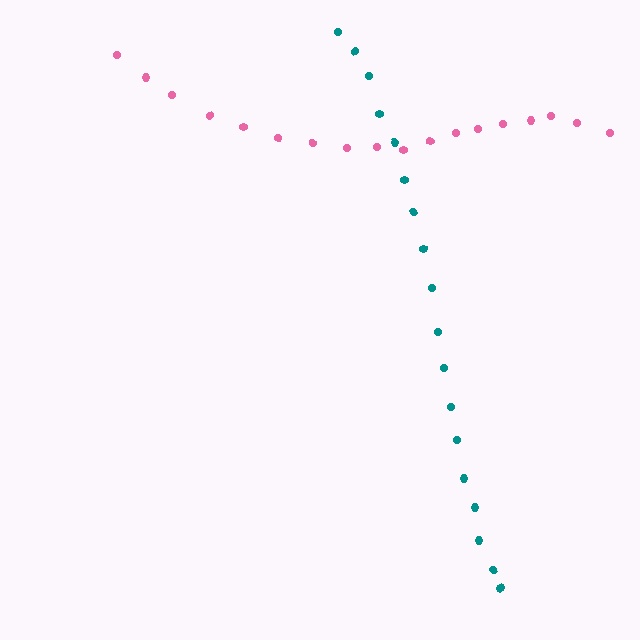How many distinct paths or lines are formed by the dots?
There are 2 distinct paths.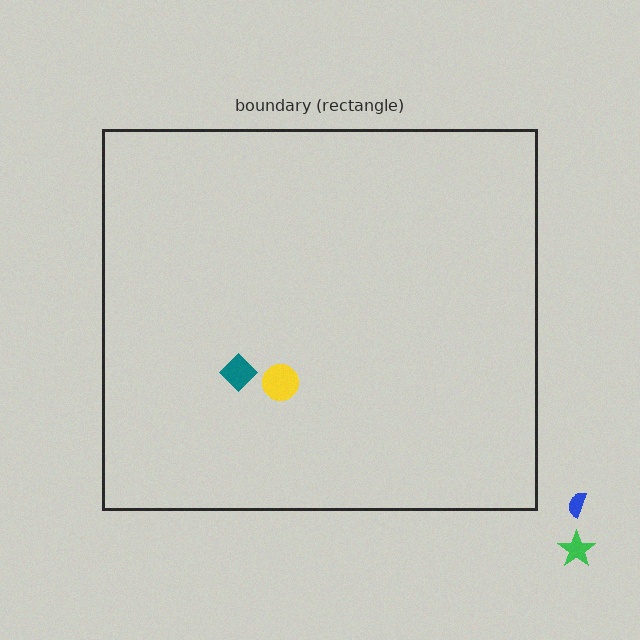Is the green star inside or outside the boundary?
Outside.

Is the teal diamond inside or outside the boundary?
Inside.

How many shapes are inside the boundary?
2 inside, 2 outside.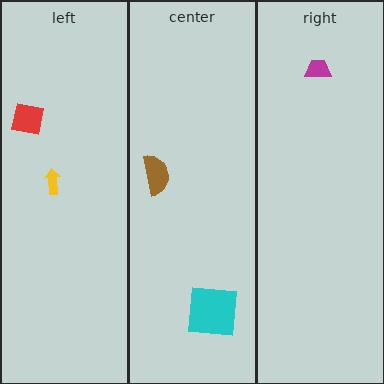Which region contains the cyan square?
The center region.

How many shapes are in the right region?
1.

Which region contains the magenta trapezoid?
The right region.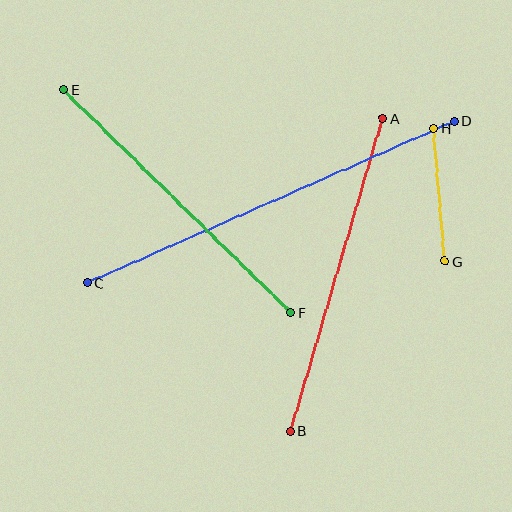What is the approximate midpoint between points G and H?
The midpoint is at approximately (439, 195) pixels.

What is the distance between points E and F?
The distance is approximately 319 pixels.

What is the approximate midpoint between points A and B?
The midpoint is at approximately (337, 275) pixels.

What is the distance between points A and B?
The distance is approximately 326 pixels.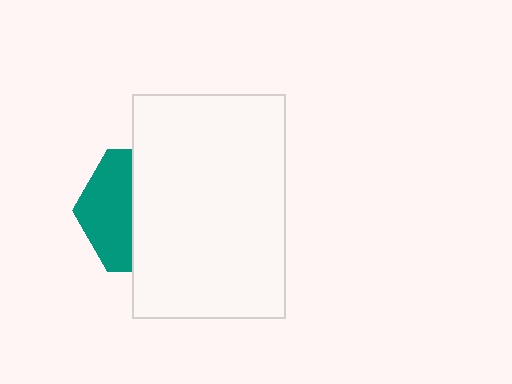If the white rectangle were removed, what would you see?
You would see the complete teal hexagon.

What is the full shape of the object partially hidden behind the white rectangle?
The partially hidden object is a teal hexagon.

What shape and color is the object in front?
The object in front is a white rectangle.